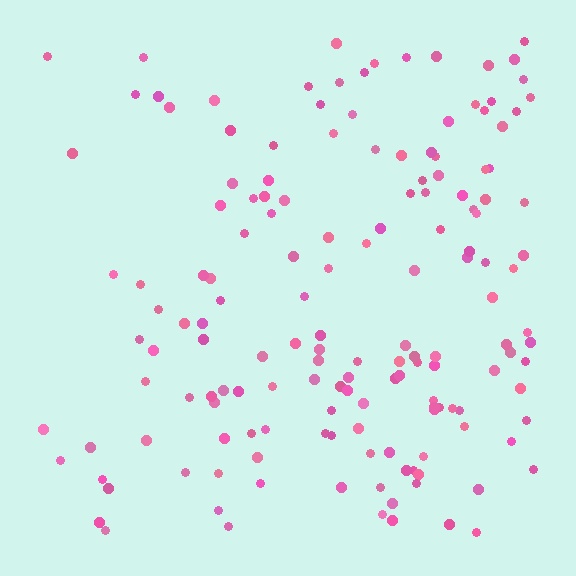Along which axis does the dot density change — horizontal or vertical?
Horizontal.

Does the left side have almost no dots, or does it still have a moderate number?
Still a moderate number, just noticeably fewer than the right.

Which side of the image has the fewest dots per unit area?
The left.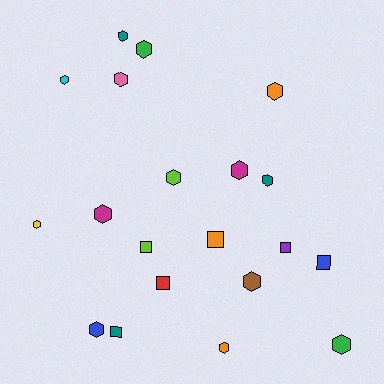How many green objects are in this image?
There are 2 green objects.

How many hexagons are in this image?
There are 14 hexagons.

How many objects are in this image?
There are 20 objects.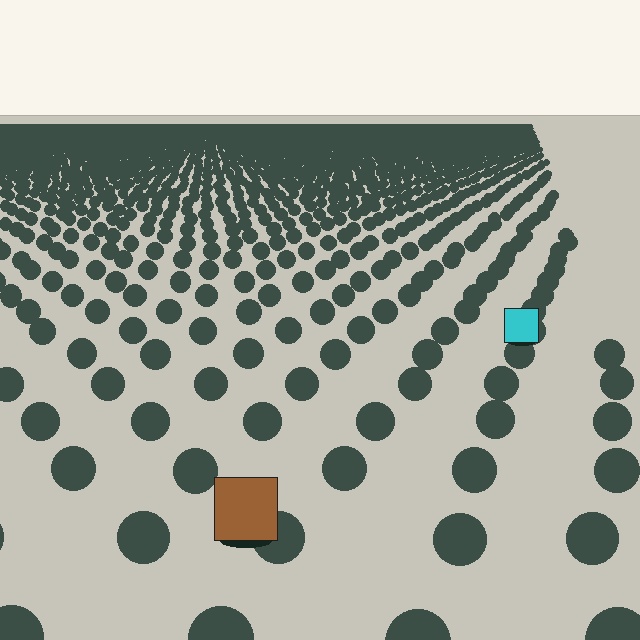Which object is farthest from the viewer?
The cyan square is farthest from the viewer. It appears smaller and the ground texture around it is denser.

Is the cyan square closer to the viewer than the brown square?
No. The brown square is closer — you can tell from the texture gradient: the ground texture is coarser near it.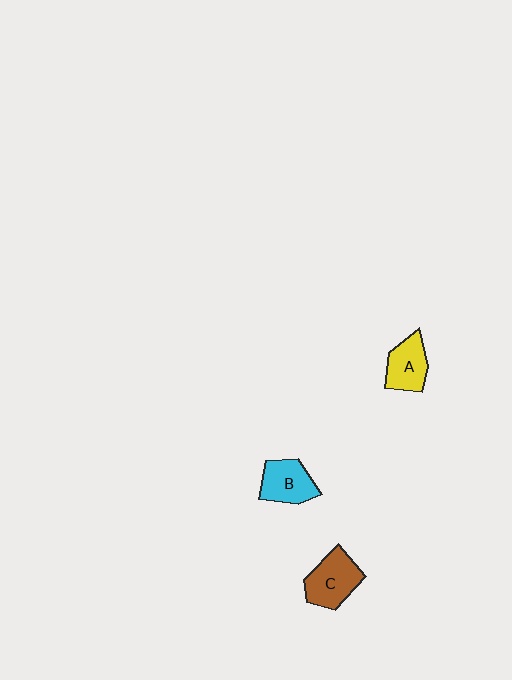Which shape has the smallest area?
Shape A (yellow).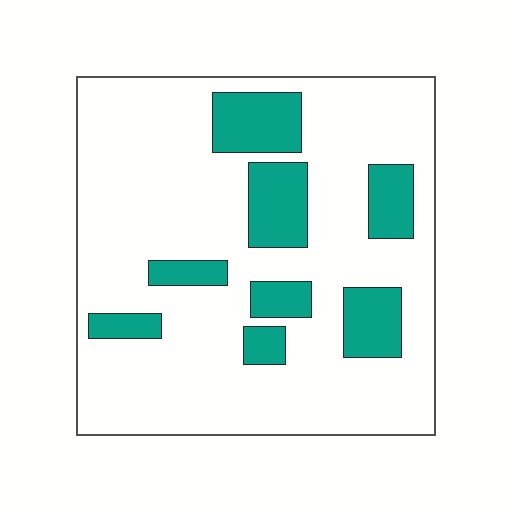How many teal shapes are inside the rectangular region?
8.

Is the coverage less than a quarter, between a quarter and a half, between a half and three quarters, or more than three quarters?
Less than a quarter.